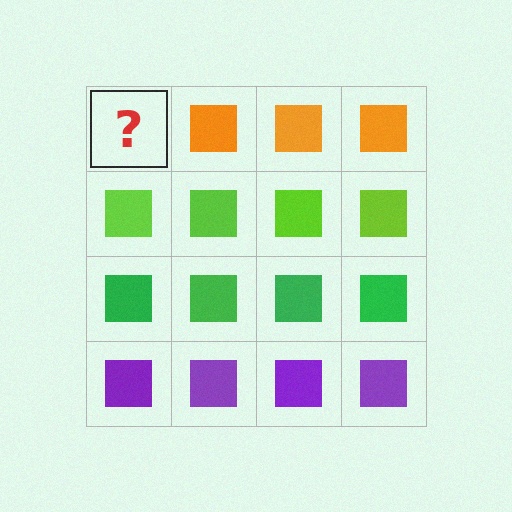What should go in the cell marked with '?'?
The missing cell should contain an orange square.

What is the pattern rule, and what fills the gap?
The rule is that each row has a consistent color. The gap should be filled with an orange square.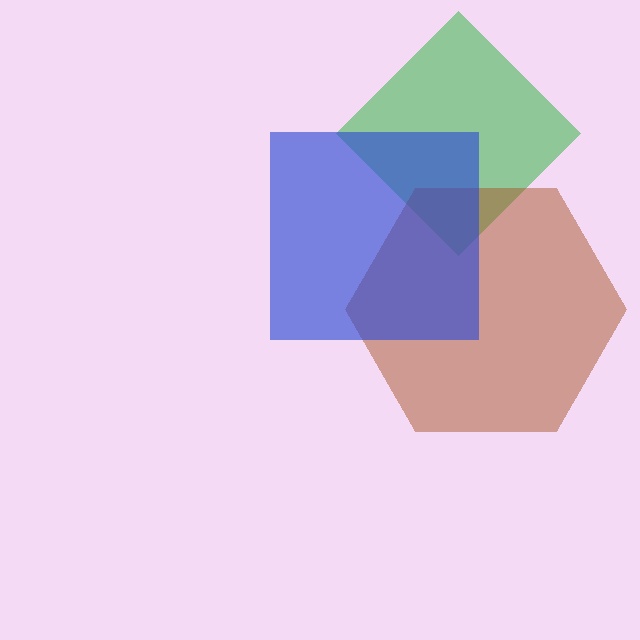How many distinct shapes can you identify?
There are 3 distinct shapes: a green diamond, a brown hexagon, a blue square.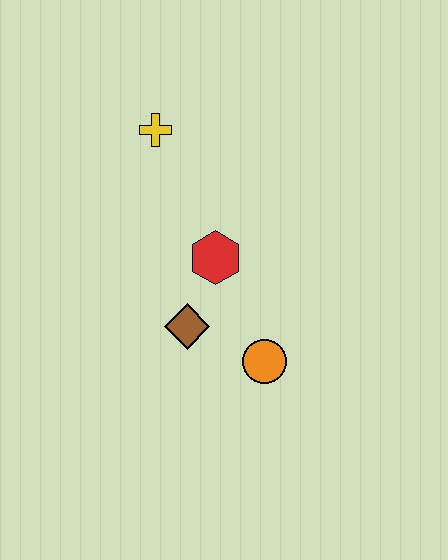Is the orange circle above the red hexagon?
No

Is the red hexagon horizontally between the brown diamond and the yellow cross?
No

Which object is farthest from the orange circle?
The yellow cross is farthest from the orange circle.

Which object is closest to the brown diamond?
The red hexagon is closest to the brown diamond.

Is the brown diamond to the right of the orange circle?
No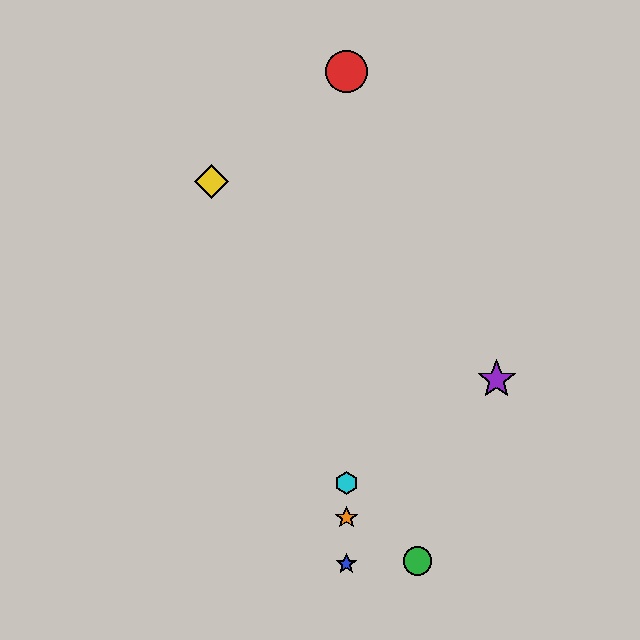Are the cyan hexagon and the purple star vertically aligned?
No, the cyan hexagon is at x≈346 and the purple star is at x≈497.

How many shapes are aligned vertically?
4 shapes (the red circle, the blue star, the orange star, the cyan hexagon) are aligned vertically.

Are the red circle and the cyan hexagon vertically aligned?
Yes, both are at x≈346.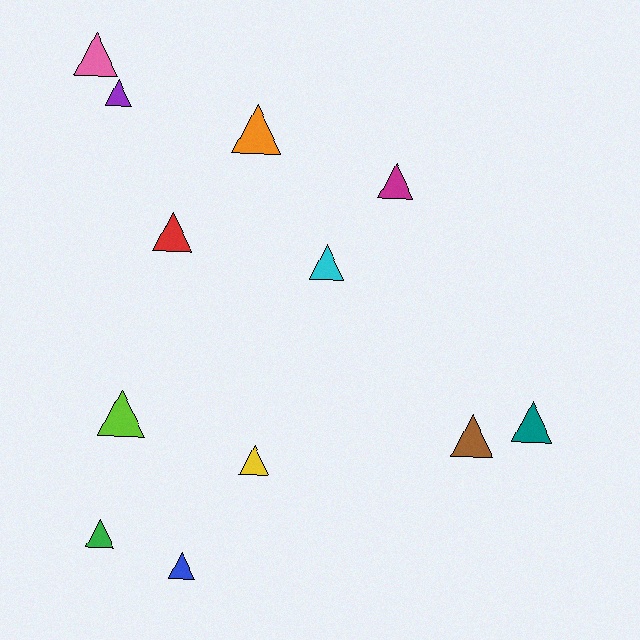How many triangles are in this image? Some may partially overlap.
There are 12 triangles.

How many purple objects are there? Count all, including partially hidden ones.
There is 1 purple object.